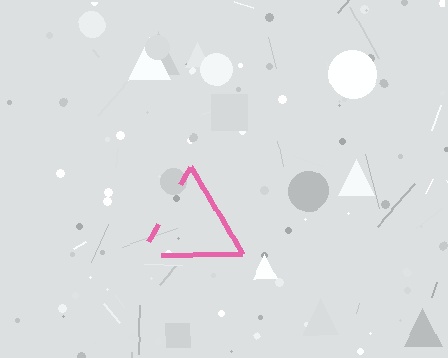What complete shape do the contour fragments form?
The contour fragments form a triangle.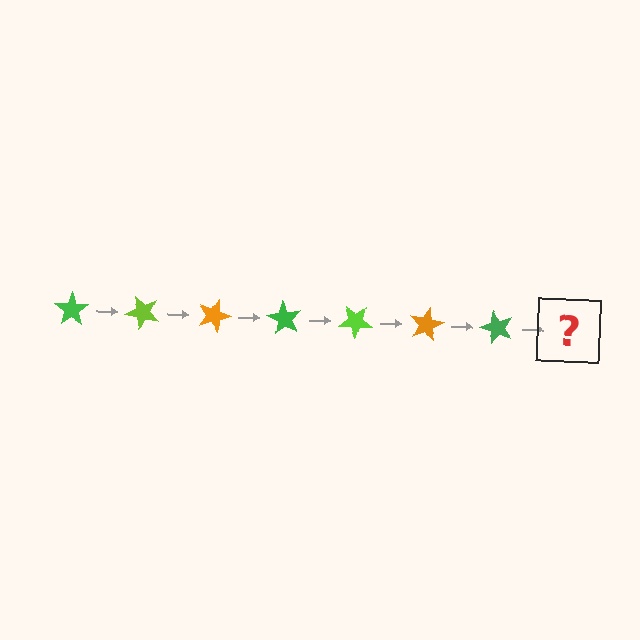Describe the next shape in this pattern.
It should be a lime star, rotated 315 degrees from the start.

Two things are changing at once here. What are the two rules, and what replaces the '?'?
The two rules are that it rotates 45 degrees each step and the color cycles through green, lime, and orange. The '?' should be a lime star, rotated 315 degrees from the start.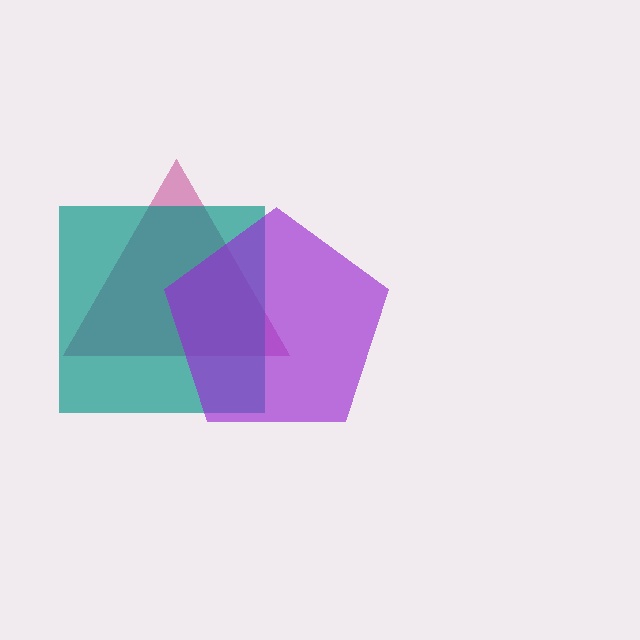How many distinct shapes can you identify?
There are 3 distinct shapes: a magenta triangle, a teal square, a purple pentagon.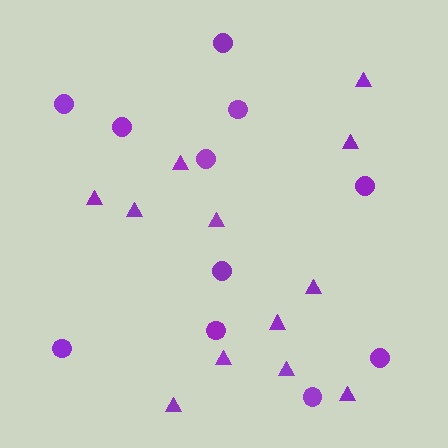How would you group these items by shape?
There are 2 groups: one group of circles (11) and one group of triangles (12).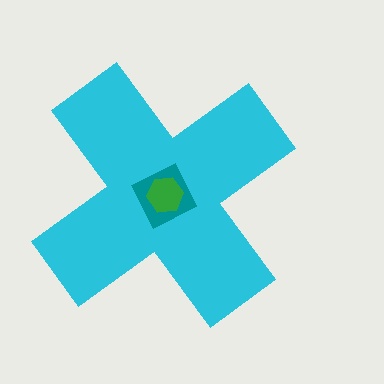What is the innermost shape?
The green hexagon.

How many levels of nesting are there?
3.